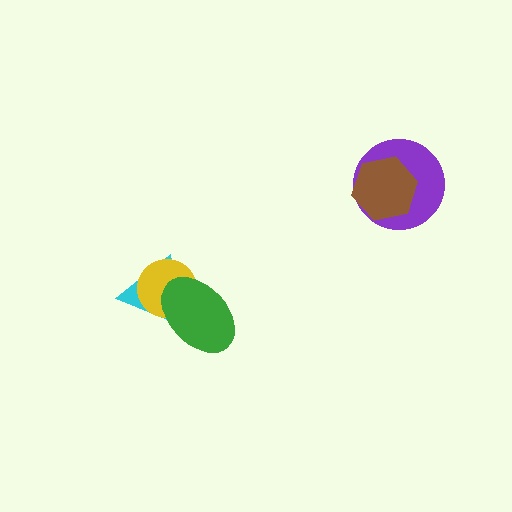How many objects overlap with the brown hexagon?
1 object overlaps with the brown hexagon.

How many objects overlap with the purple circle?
1 object overlaps with the purple circle.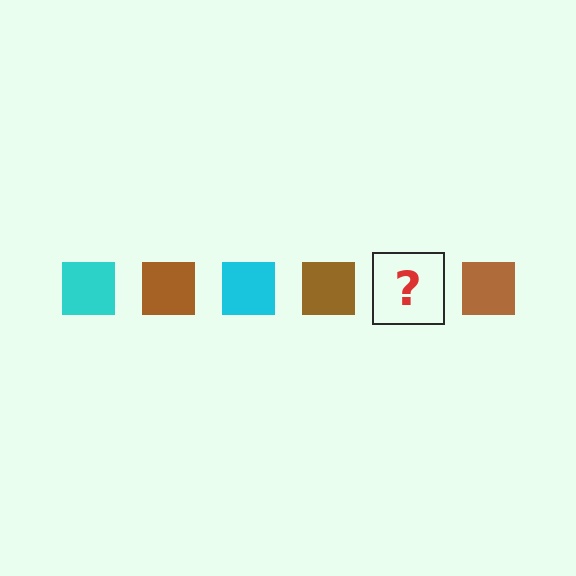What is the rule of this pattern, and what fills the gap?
The rule is that the pattern cycles through cyan, brown squares. The gap should be filled with a cyan square.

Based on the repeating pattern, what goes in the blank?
The blank should be a cyan square.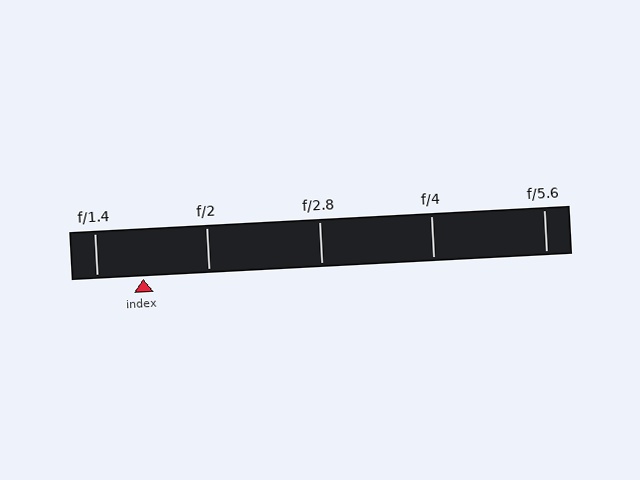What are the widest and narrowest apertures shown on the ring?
The widest aperture shown is f/1.4 and the narrowest is f/5.6.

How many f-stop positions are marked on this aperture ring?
There are 5 f-stop positions marked.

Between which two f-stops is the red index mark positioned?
The index mark is between f/1.4 and f/2.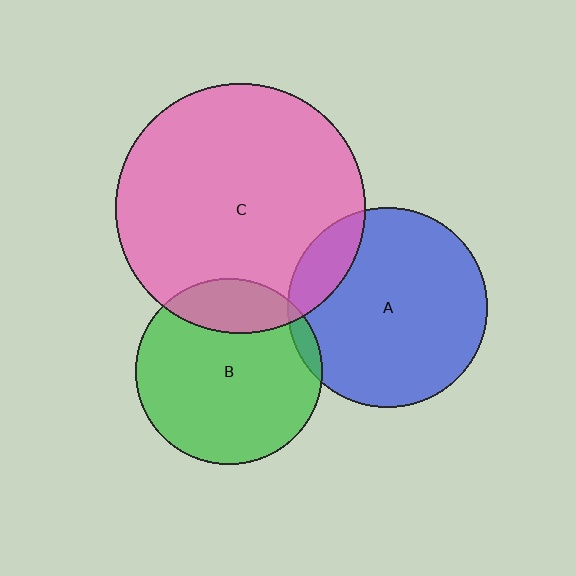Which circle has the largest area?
Circle C (pink).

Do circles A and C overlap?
Yes.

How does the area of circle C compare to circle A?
Approximately 1.6 times.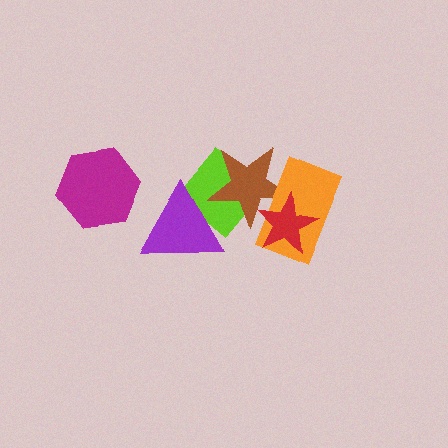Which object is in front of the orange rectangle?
The red star is in front of the orange rectangle.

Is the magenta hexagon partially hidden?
No, no other shape covers it.